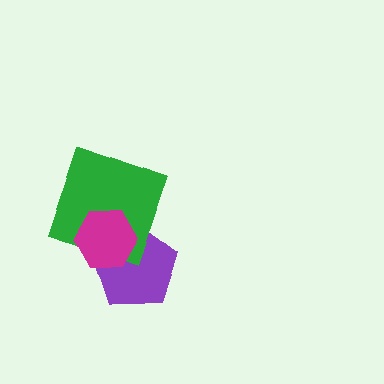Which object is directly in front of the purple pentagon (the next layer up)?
The green square is directly in front of the purple pentagon.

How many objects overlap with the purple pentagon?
2 objects overlap with the purple pentagon.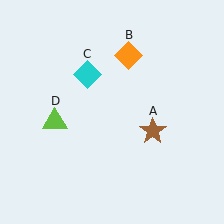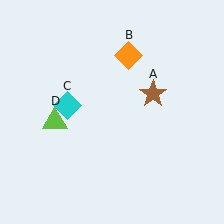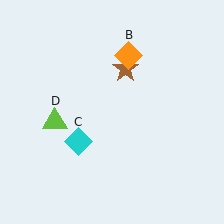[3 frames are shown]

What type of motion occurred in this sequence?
The brown star (object A), cyan diamond (object C) rotated counterclockwise around the center of the scene.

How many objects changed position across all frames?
2 objects changed position: brown star (object A), cyan diamond (object C).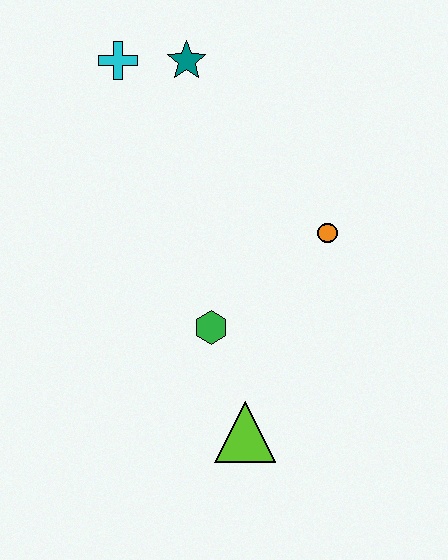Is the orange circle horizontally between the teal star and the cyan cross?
No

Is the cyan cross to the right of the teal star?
No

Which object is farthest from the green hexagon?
The cyan cross is farthest from the green hexagon.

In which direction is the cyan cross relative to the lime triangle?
The cyan cross is above the lime triangle.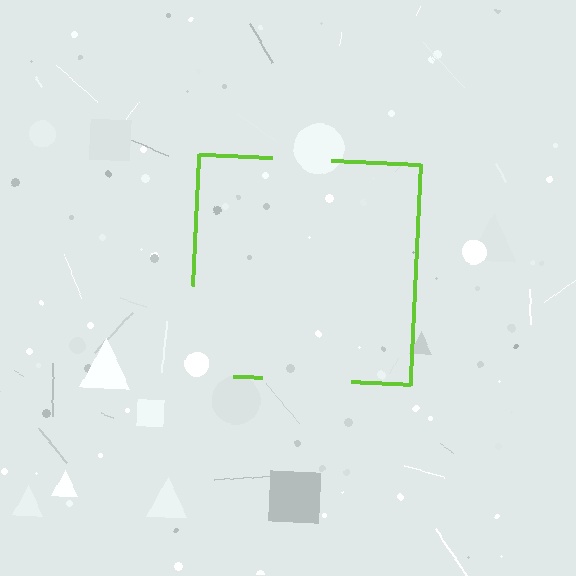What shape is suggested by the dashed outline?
The dashed outline suggests a square.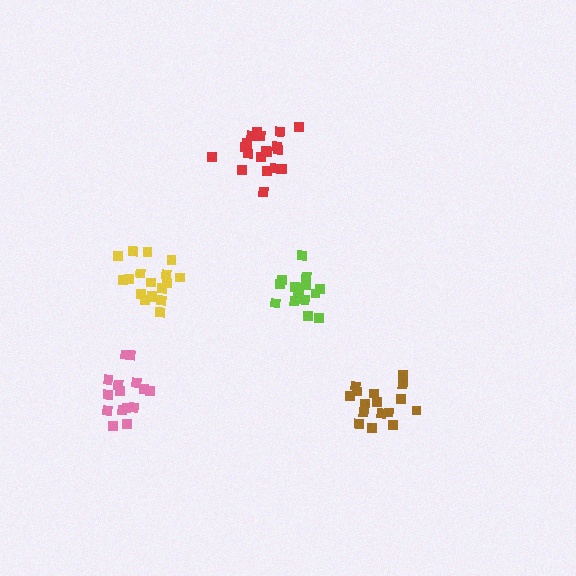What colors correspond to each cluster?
The clusters are colored: lime, red, brown, yellow, pink.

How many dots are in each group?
Group 1: 16 dots, Group 2: 19 dots, Group 3: 16 dots, Group 4: 18 dots, Group 5: 15 dots (84 total).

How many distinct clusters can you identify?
There are 5 distinct clusters.